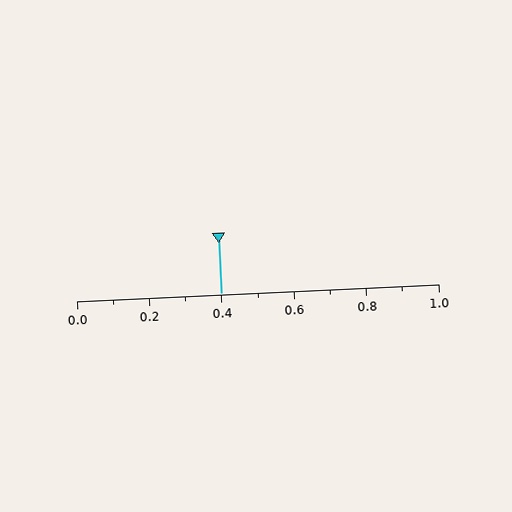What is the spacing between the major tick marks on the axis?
The major ticks are spaced 0.2 apart.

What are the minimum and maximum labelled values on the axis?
The axis runs from 0.0 to 1.0.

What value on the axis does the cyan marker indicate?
The marker indicates approximately 0.4.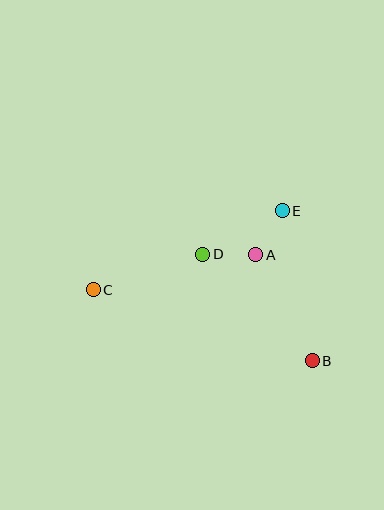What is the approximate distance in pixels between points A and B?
The distance between A and B is approximately 120 pixels.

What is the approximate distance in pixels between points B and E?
The distance between B and E is approximately 153 pixels.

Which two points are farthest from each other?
Points B and C are farthest from each other.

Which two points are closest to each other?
Points A and E are closest to each other.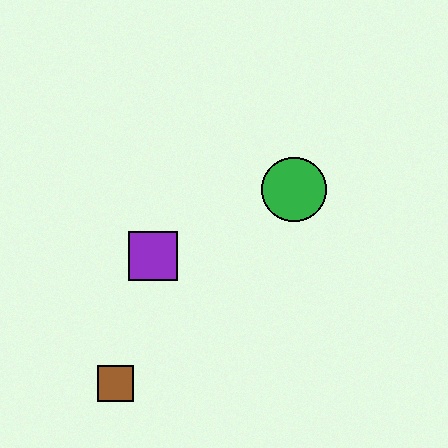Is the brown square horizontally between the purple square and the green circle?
No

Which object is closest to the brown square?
The purple square is closest to the brown square.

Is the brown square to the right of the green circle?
No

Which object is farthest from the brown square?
The green circle is farthest from the brown square.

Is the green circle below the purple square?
No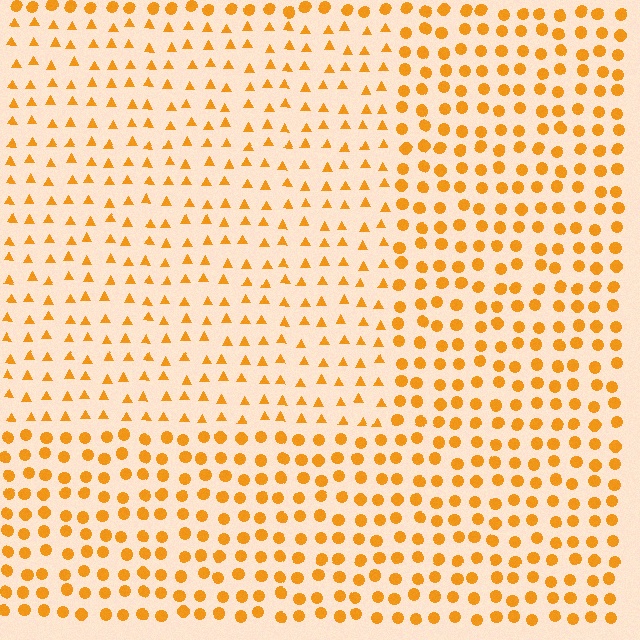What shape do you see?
I see a rectangle.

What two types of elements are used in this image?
The image uses triangles inside the rectangle region and circles outside it.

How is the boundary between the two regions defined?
The boundary is defined by a change in element shape: triangles inside vs. circles outside. All elements share the same color and spacing.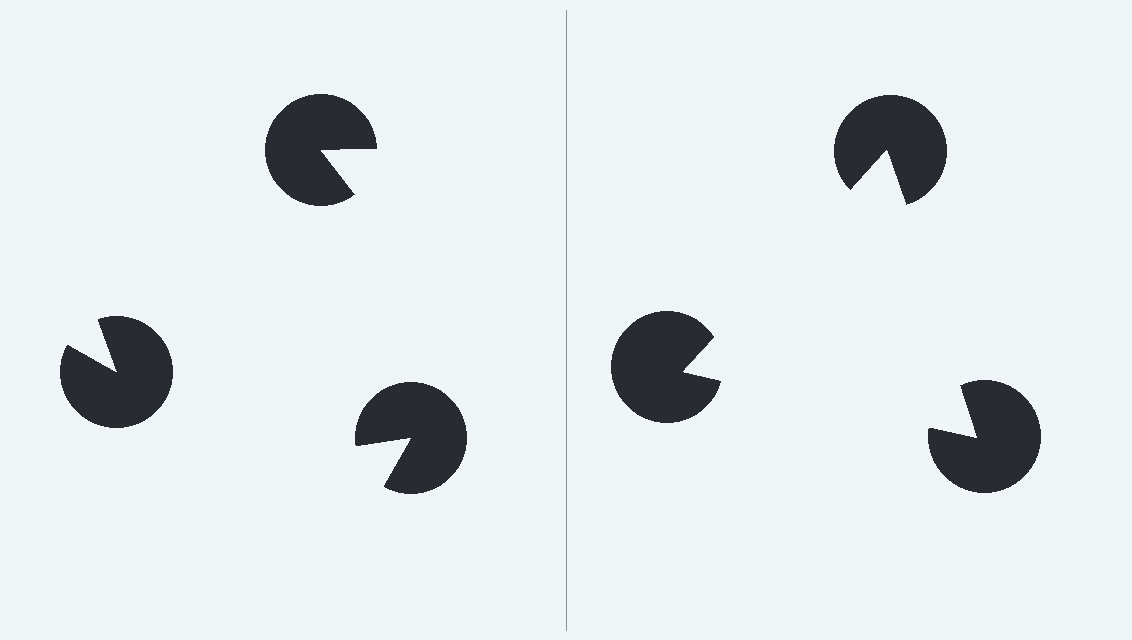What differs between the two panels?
The pac-man discs are positioned identically on both sides; only the wedge orientations differ. On the right they align to a triangle; on the left they are misaligned.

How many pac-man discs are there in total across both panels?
6 — 3 on each side.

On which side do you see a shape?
An illusory triangle appears on the right side. On the left side the wedge cuts are rotated, so no coherent shape forms.